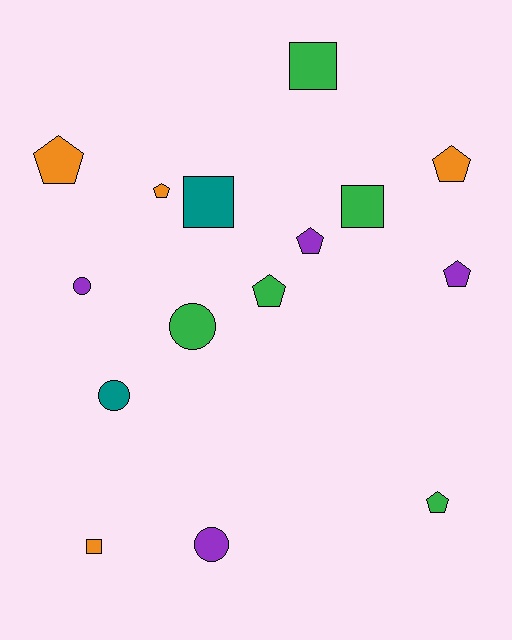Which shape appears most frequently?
Pentagon, with 7 objects.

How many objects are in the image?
There are 15 objects.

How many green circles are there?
There is 1 green circle.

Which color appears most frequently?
Green, with 5 objects.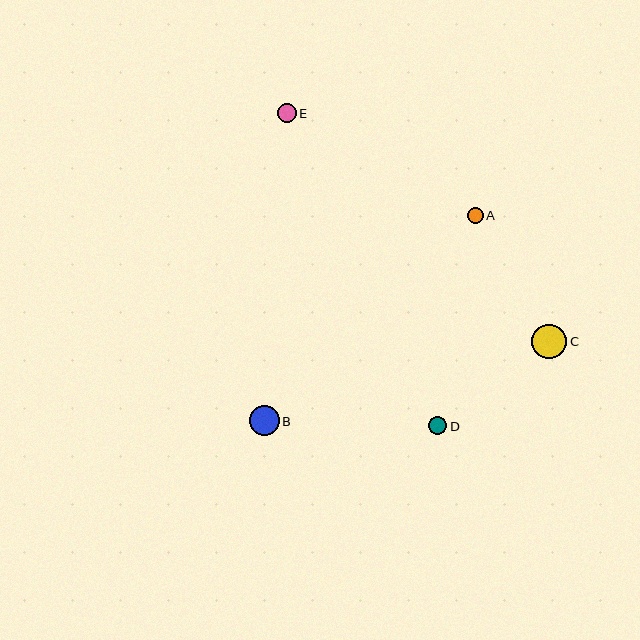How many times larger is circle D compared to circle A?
Circle D is approximately 1.2 times the size of circle A.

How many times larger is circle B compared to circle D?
Circle B is approximately 1.7 times the size of circle D.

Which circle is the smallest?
Circle A is the smallest with a size of approximately 16 pixels.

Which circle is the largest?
Circle C is the largest with a size of approximately 35 pixels.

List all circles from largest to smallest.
From largest to smallest: C, B, E, D, A.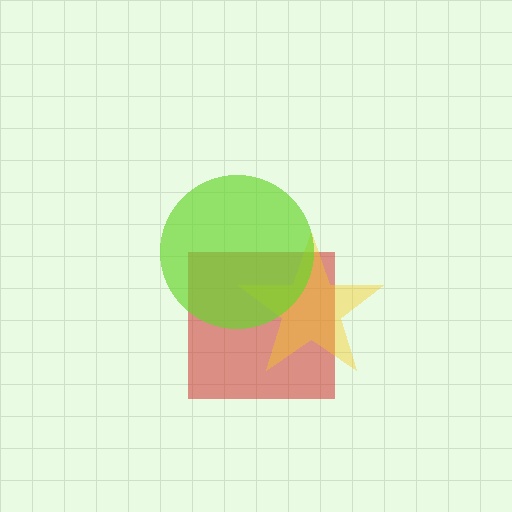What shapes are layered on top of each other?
The layered shapes are: a red square, a yellow star, a lime circle.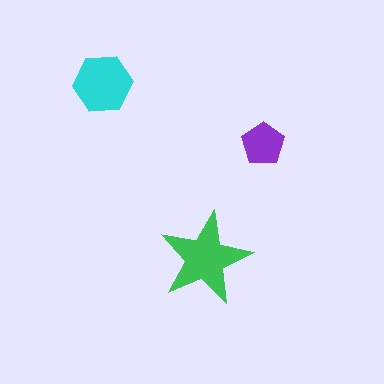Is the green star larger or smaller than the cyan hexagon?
Larger.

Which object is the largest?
The green star.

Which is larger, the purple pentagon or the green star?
The green star.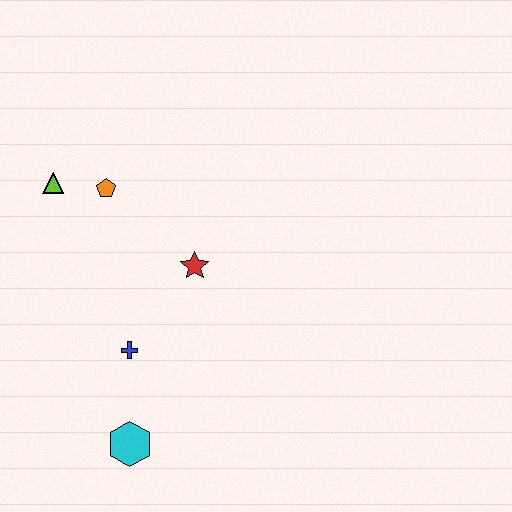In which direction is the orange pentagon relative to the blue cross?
The orange pentagon is above the blue cross.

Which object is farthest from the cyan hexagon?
The lime triangle is farthest from the cyan hexagon.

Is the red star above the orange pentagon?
No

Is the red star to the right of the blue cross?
Yes